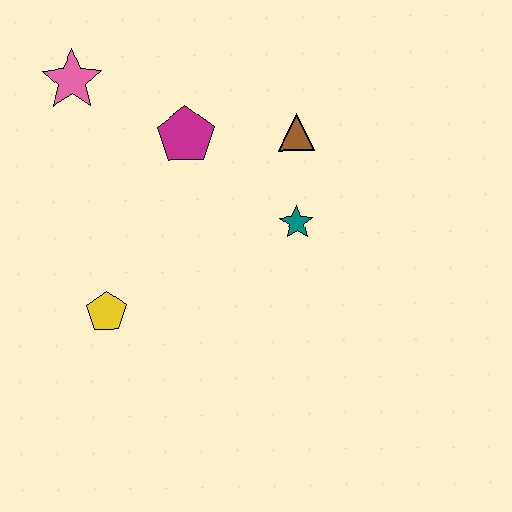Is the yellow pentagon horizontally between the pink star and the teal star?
Yes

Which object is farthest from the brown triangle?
The yellow pentagon is farthest from the brown triangle.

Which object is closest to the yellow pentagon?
The magenta pentagon is closest to the yellow pentagon.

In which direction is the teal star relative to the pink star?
The teal star is to the right of the pink star.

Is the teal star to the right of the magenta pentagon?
Yes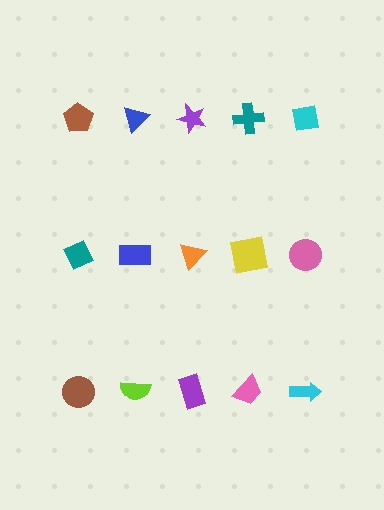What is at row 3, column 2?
A lime semicircle.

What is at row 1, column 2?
A blue triangle.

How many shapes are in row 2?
5 shapes.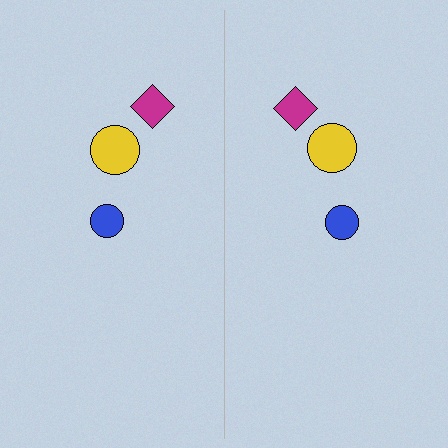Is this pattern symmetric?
Yes, this pattern has bilateral (reflection) symmetry.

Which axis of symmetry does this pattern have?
The pattern has a vertical axis of symmetry running through the center of the image.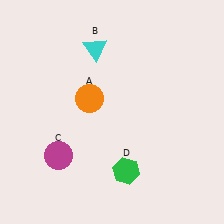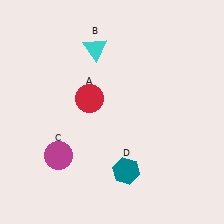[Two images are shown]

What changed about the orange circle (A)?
In Image 1, A is orange. In Image 2, it changed to red.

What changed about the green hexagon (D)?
In Image 1, D is green. In Image 2, it changed to teal.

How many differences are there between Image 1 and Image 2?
There are 2 differences between the two images.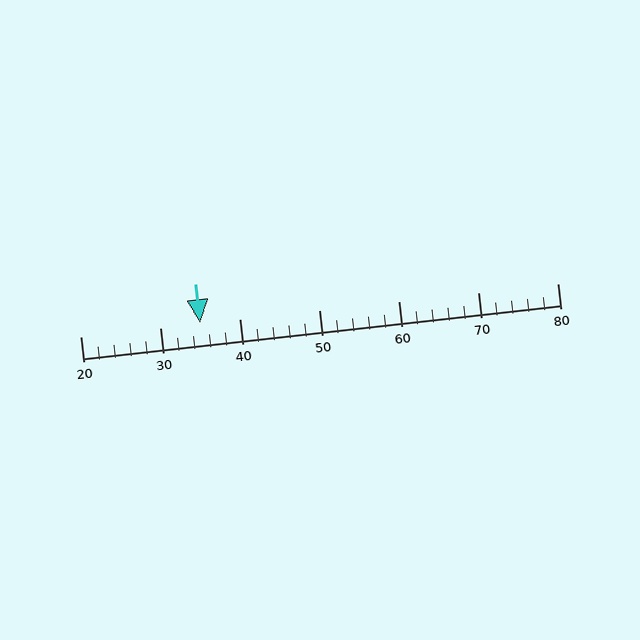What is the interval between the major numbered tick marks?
The major tick marks are spaced 10 units apart.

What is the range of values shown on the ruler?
The ruler shows values from 20 to 80.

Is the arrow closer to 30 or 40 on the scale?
The arrow is closer to 40.